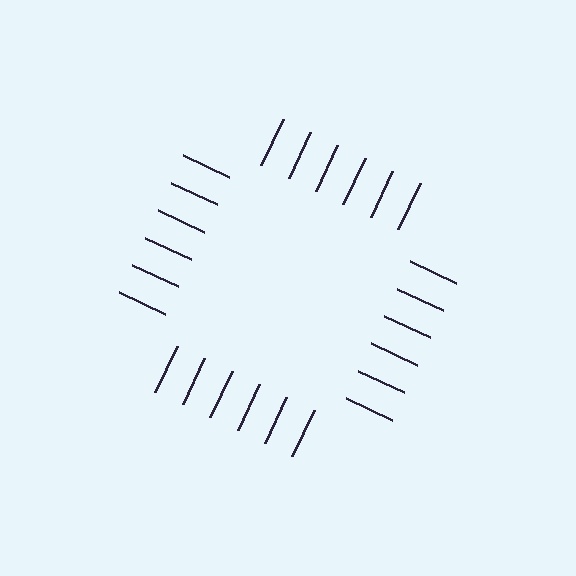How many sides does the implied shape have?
4 sides — the line-ends trace a square.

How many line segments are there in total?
24 — 6 along each of the 4 edges.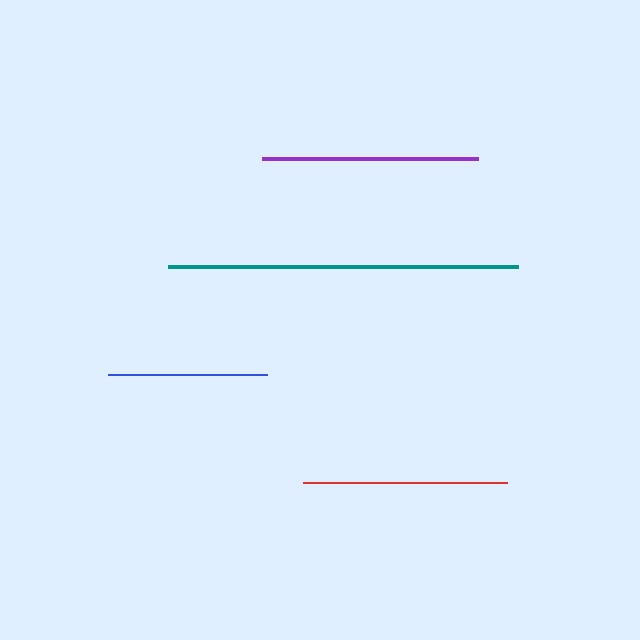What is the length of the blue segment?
The blue segment is approximately 158 pixels long.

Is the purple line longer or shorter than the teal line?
The teal line is longer than the purple line.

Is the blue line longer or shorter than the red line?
The red line is longer than the blue line.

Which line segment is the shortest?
The blue line is the shortest at approximately 158 pixels.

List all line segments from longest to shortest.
From longest to shortest: teal, purple, red, blue.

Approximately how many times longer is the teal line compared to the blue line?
The teal line is approximately 2.2 times the length of the blue line.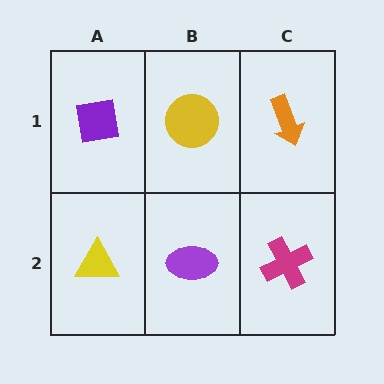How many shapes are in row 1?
3 shapes.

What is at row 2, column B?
A purple ellipse.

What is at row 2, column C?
A magenta cross.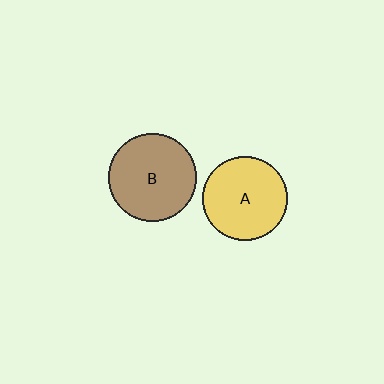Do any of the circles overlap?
No, none of the circles overlap.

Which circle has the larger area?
Circle B (brown).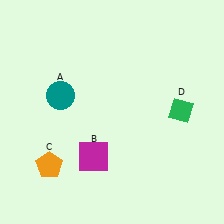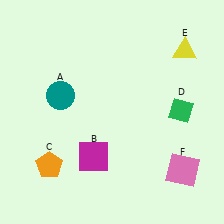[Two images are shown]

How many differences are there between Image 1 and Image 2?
There are 2 differences between the two images.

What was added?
A yellow triangle (E), a pink square (F) were added in Image 2.